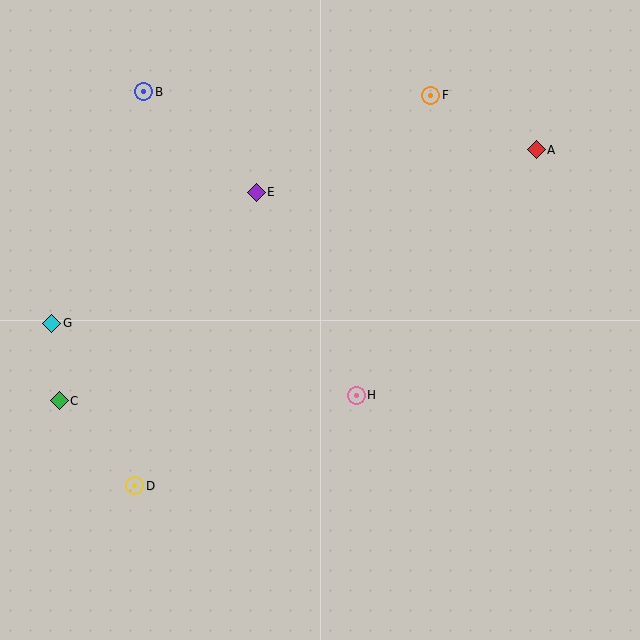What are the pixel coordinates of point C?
Point C is at (59, 401).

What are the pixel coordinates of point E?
Point E is at (256, 192).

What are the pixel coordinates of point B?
Point B is at (144, 92).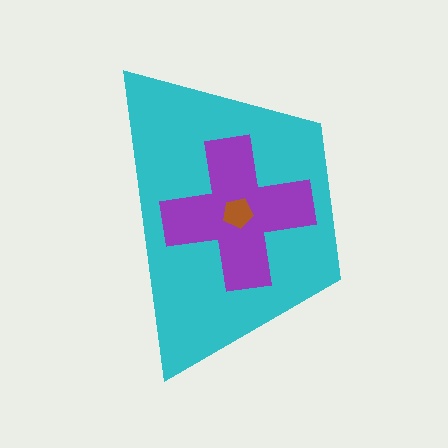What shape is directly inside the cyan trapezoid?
The purple cross.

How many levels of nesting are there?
3.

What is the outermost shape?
The cyan trapezoid.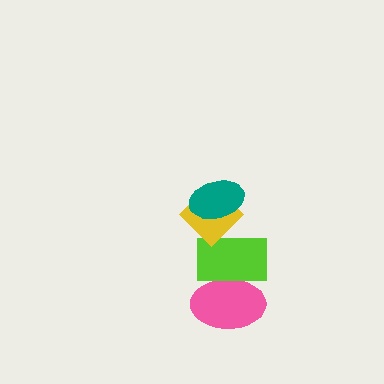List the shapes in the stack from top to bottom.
From top to bottom: the teal ellipse, the yellow diamond, the lime rectangle, the pink ellipse.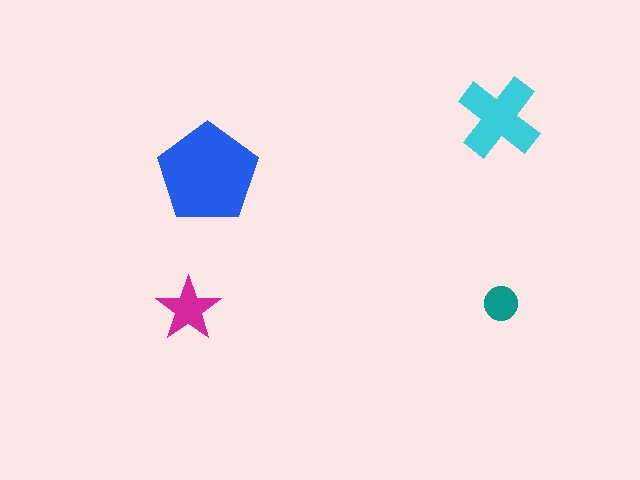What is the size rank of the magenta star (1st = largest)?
3rd.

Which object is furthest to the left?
The magenta star is leftmost.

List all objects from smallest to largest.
The teal circle, the magenta star, the cyan cross, the blue pentagon.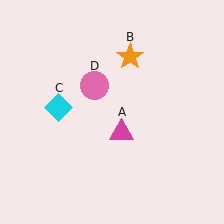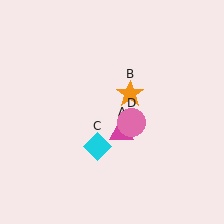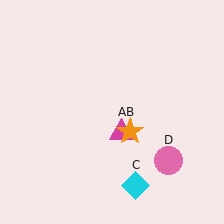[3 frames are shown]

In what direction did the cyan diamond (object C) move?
The cyan diamond (object C) moved down and to the right.